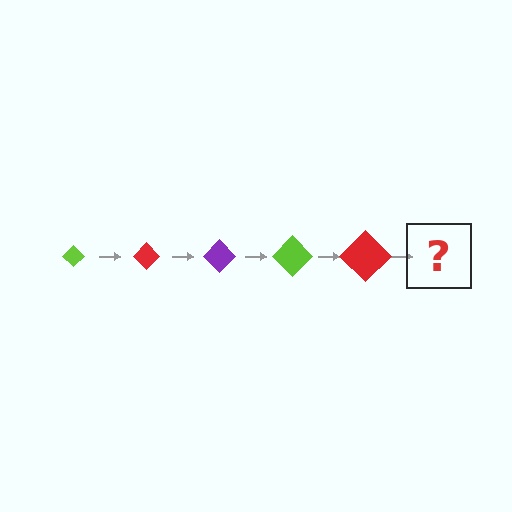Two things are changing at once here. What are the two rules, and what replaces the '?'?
The two rules are that the diamond grows larger each step and the color cycles through lime, red, and purple. The '?' should be a purple diamond, larger than the previous one.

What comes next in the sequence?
The next element should be a purple diamond, larger than the previous one.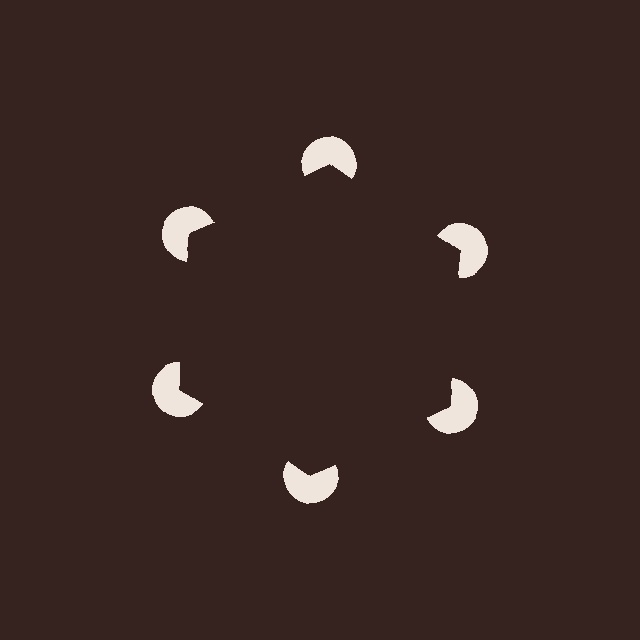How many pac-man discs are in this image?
There are 6 — one at each vertex of the illusory hexagon.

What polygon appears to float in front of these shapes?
An illusory hexagon — its edges are inferred from the aligned wedge cuts in the pac-man discs, not physically drawn.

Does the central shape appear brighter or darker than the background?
It typically appears slightly darker than the background, even though no actual brightness change is drawn.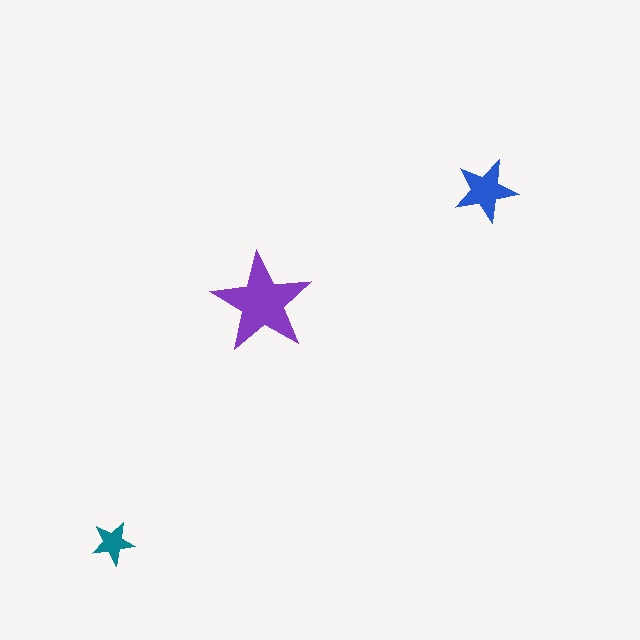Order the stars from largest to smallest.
the purple one, the blue one, the teal one.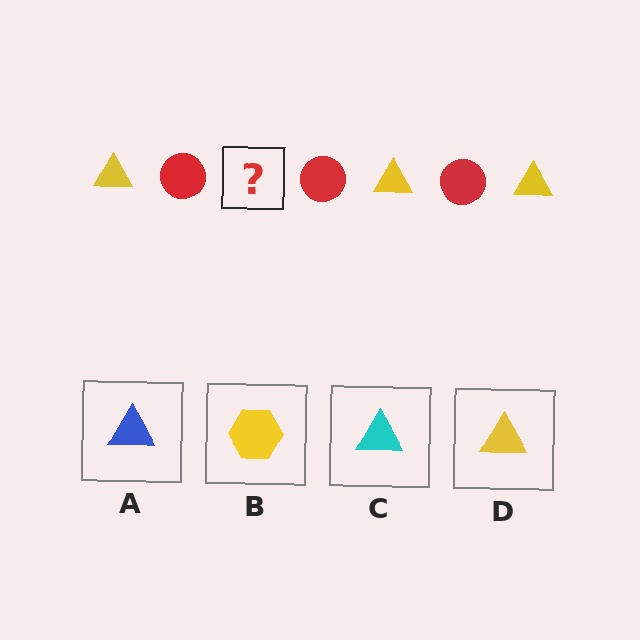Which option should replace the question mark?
Option D.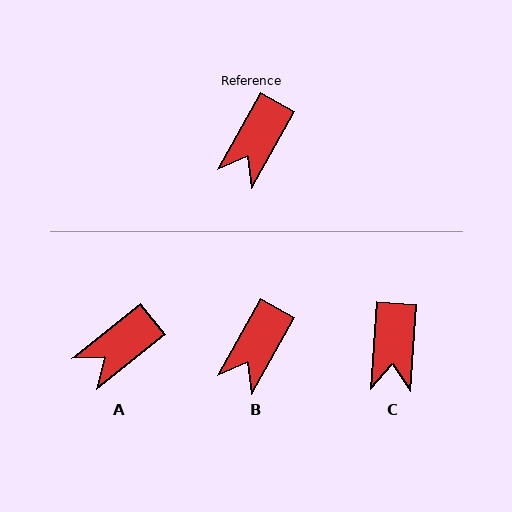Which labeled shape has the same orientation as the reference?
B.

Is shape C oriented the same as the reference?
No, it is off by about 25 degrees.